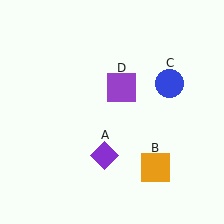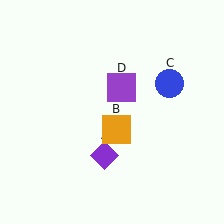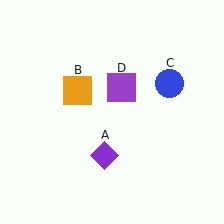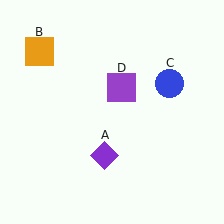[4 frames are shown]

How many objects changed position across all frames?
1 object changed position: orange square (object B).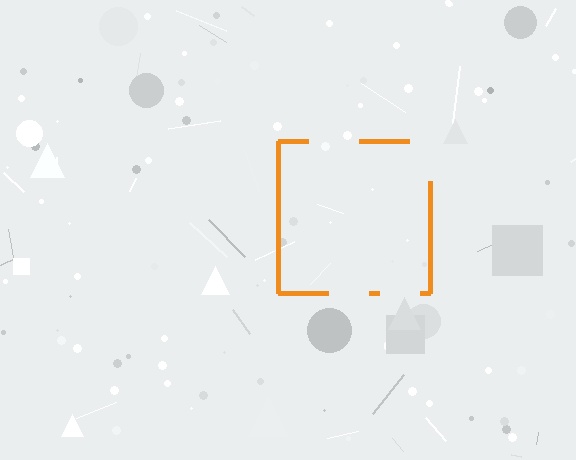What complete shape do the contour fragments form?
The contour fragments form a square.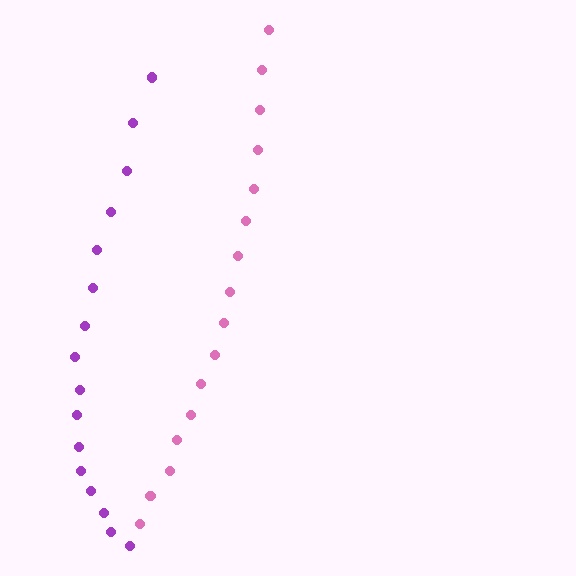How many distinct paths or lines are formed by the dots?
There are 2 distinct paths.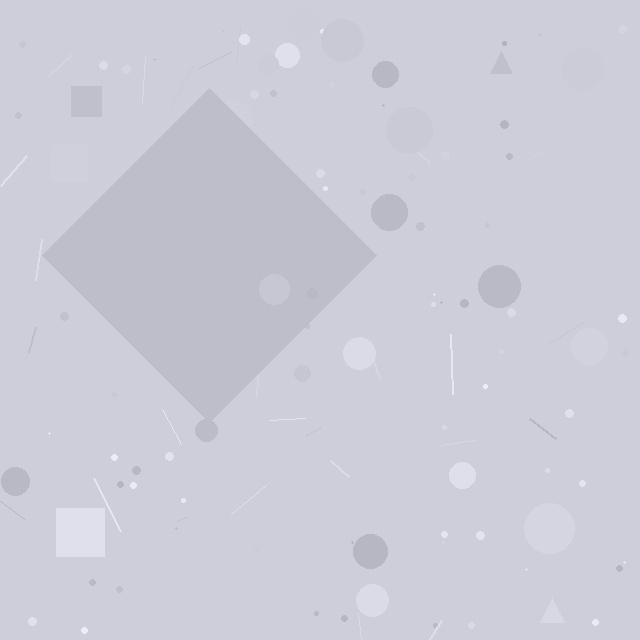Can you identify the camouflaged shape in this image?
The camouflaged shape is a diamond.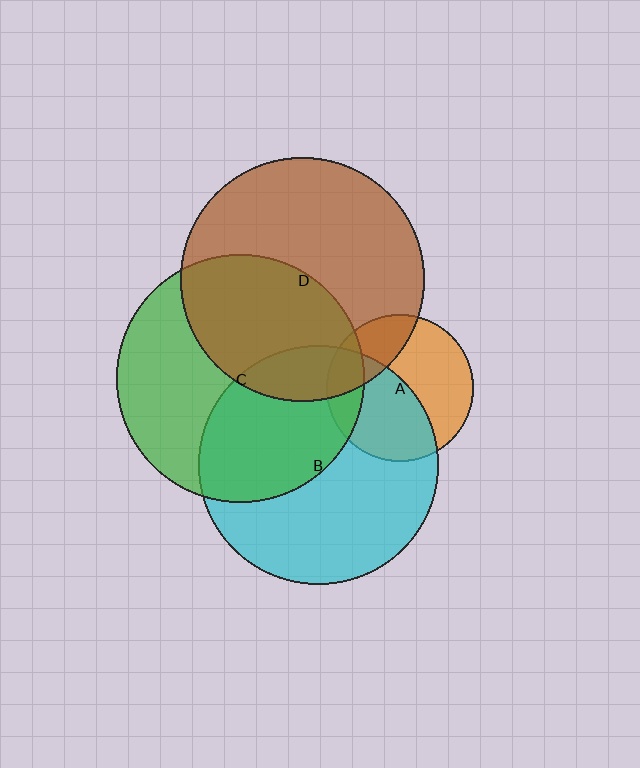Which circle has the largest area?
Circle C (green).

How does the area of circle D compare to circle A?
Approximately 2.8 times.